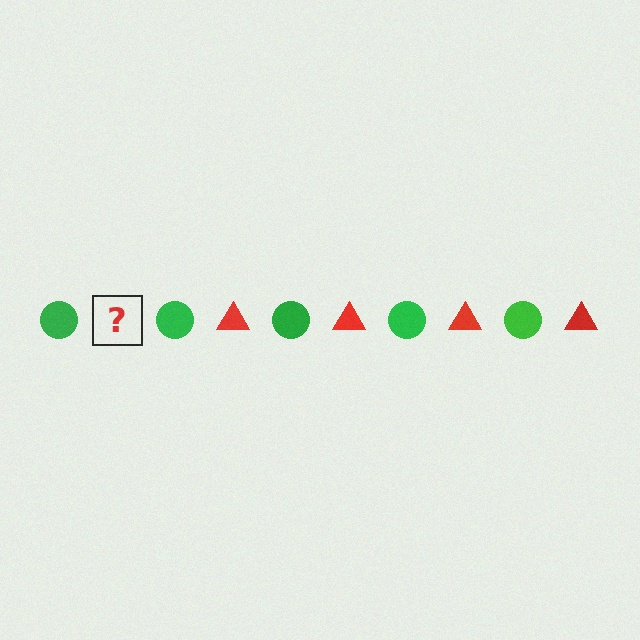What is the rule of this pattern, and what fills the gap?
The rule is that the pattern alternates between green circle and red triangle. The gap should be filled with a red triangle.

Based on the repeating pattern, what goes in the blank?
The blank should be a red triangle.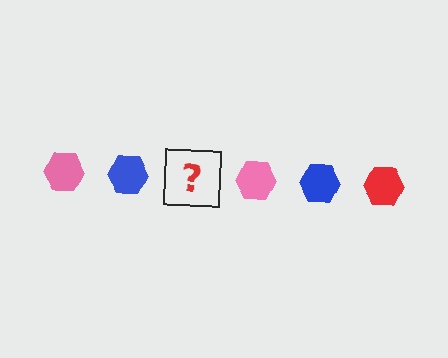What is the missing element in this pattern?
The missing element is a red hexagon.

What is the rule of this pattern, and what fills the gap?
The rule is that the pattern cycles through pink, blue, red hexagons. The gap should be filled with a red hexagon.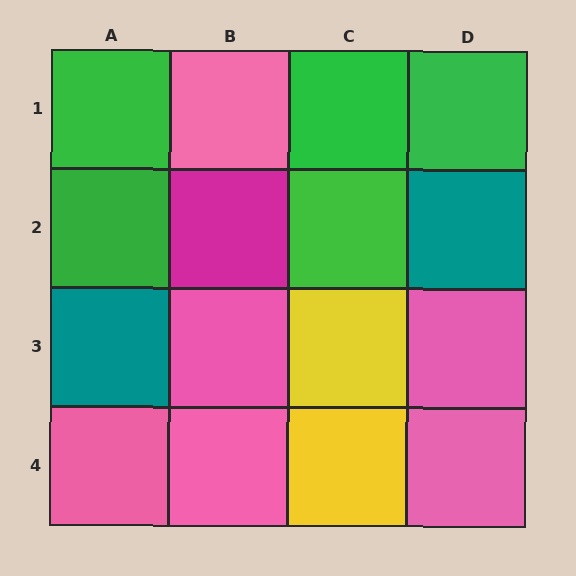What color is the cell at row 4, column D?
Pink.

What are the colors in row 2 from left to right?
Green, magenta, green, teal.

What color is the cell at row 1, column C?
Green.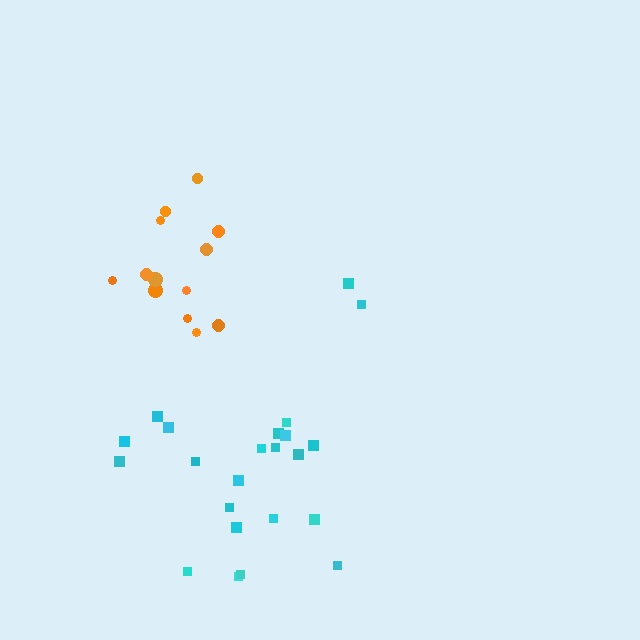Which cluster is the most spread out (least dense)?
Cyan.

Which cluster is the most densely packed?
Orange.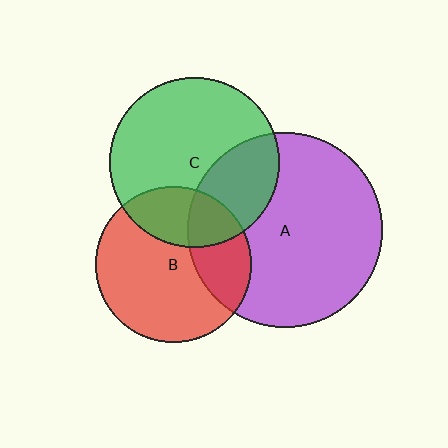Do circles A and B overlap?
Yes.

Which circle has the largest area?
Circle A (purple).